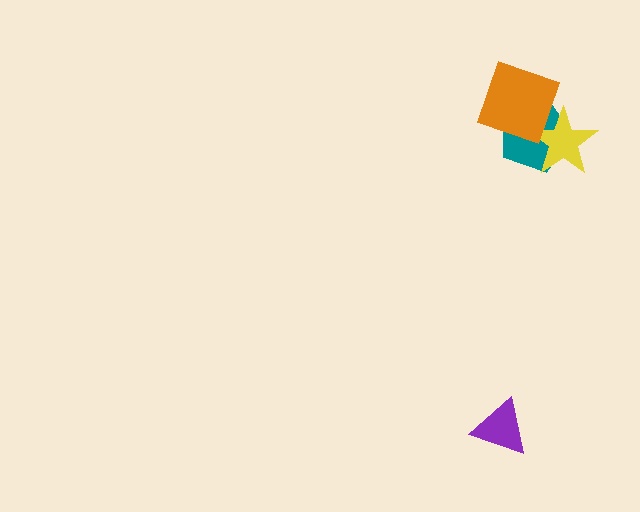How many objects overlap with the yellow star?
2 objects overlap with the yellow star.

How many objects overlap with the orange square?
2 objects overlap with the orange square.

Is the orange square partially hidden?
No, no other shape covers it.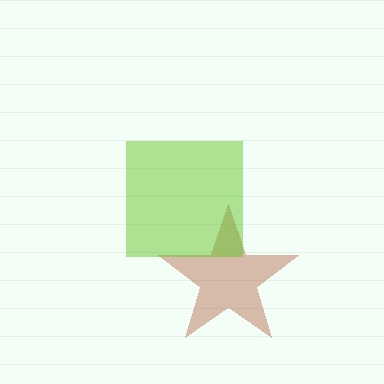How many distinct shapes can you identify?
There are 2 distinct shapes: a brown star, a lime square.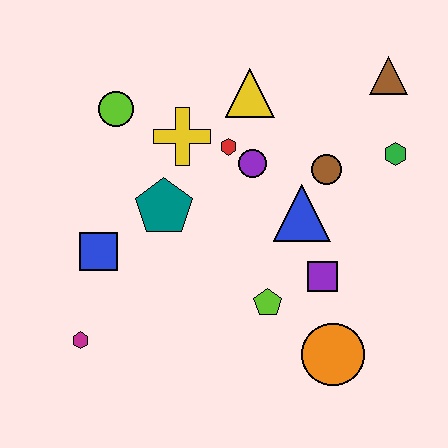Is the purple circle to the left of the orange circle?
Yes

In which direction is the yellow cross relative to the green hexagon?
The yellow cross is to the left of the green hexagon.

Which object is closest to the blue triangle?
The brown circle is closest to the blue triangle.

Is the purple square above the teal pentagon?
No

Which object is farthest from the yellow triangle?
The magenta hexagon is farthest from the yellow triangle.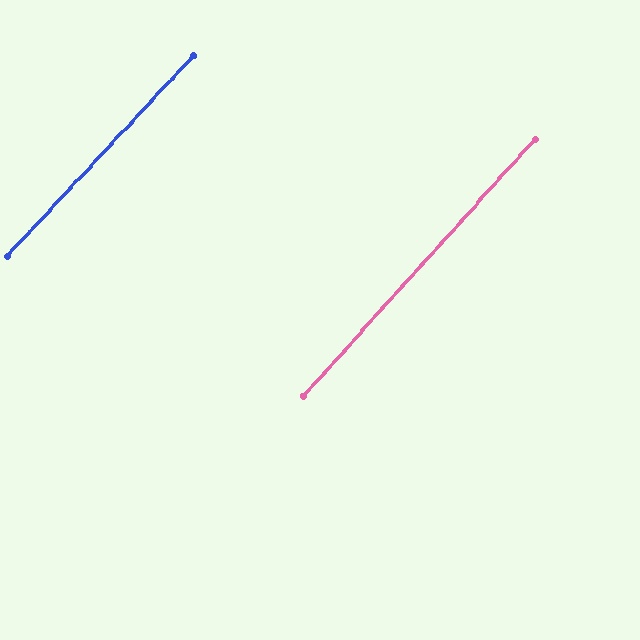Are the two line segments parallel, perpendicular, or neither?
Parallel — their directions differ by only 0.7°.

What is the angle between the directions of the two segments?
Approximately 1 degree.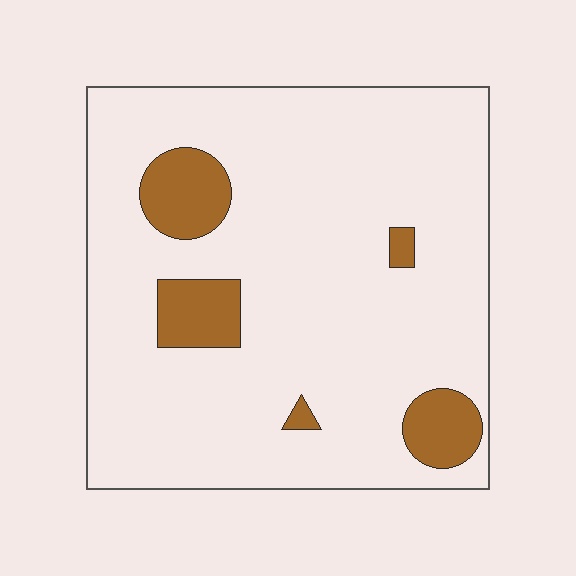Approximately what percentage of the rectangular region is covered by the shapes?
Approximately 10%.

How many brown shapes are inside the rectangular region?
5.